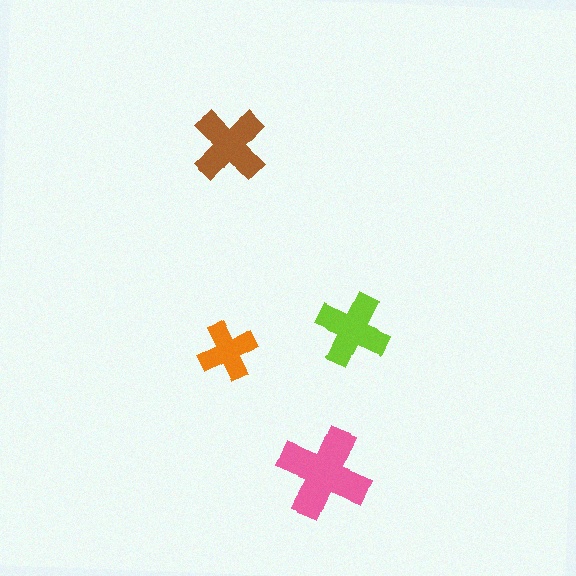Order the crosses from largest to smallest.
the pink one, the brown one, the lime one, the orange one.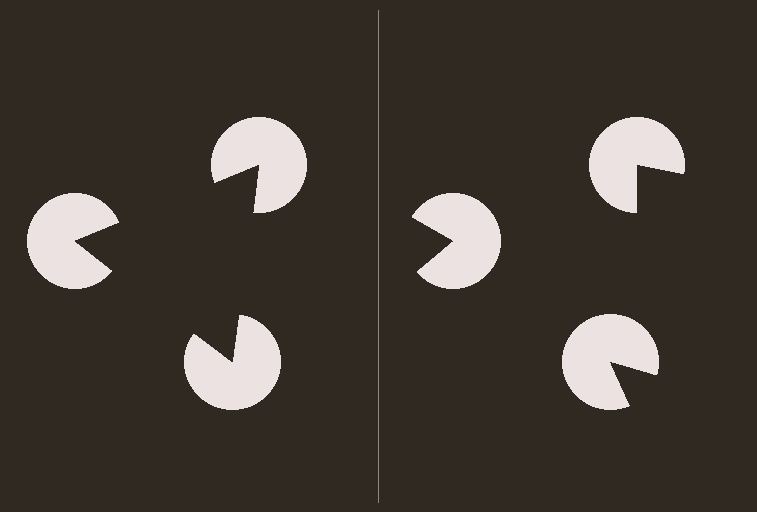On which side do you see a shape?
An illusory triangle appears on the left side. On the right side the wedge cuts are rotated, so no coherent shape forms.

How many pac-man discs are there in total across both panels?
6 — 3 on each side.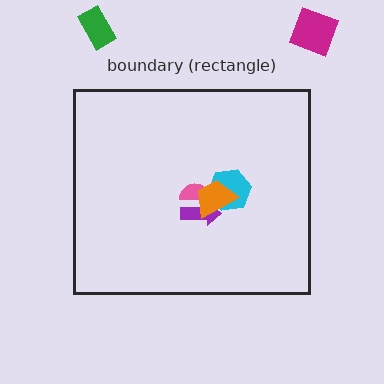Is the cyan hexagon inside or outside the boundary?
Inside.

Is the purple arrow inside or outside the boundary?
Inside.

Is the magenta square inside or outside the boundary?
Outside.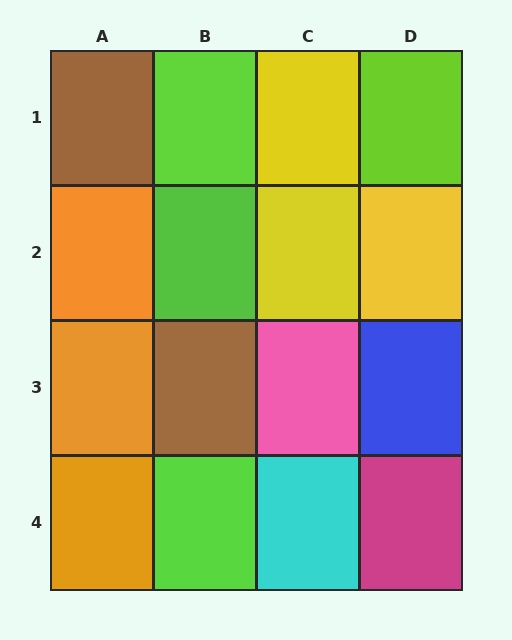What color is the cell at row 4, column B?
Lime.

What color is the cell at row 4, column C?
Cyan.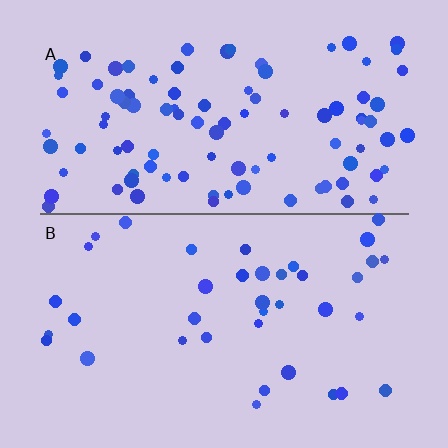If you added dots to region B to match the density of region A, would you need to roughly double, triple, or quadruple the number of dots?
Approximately triple.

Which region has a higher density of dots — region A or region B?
A (the top).